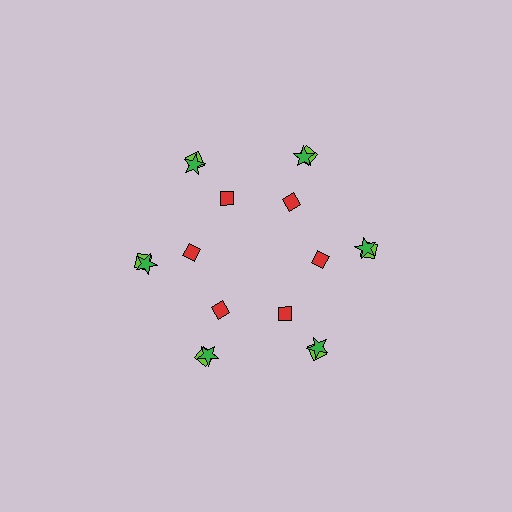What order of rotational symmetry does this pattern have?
This pattern has 6-fold rotational symmetry.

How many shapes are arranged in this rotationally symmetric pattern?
There are 18 shapes, arranged in 6 groups of 3.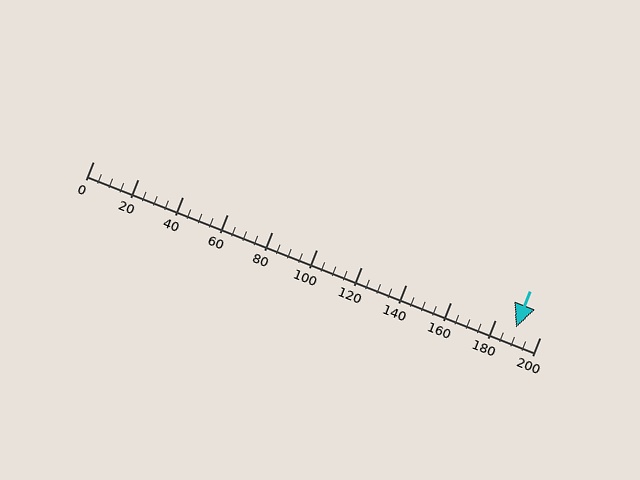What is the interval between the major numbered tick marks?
The major tick marks are spaced 20 units apart.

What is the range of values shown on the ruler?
The ruler shows values from 0 to 200.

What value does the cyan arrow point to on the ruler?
The cyan arrow points to approximately 189.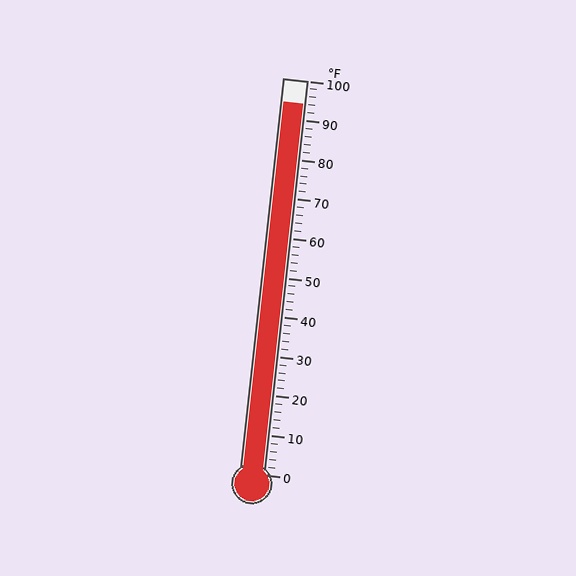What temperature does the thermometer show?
The thermometer shows approximately 94°F.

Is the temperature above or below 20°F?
The temperature is above 20°F.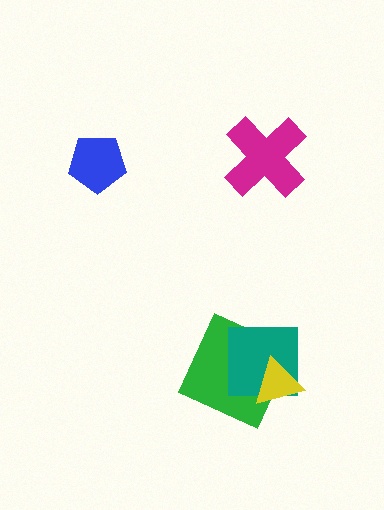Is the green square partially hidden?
Yes, it is partially covered by another shape.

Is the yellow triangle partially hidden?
No, no other shape covers it.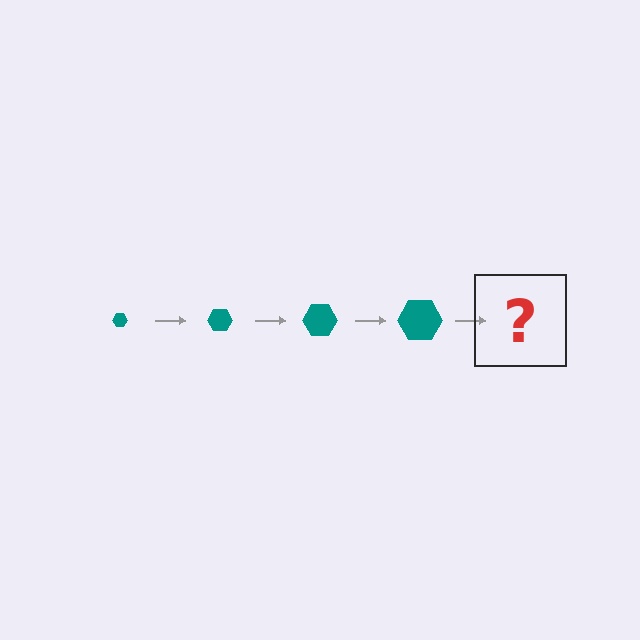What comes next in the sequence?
The next element should be a teal hexagon, larger than the previous one.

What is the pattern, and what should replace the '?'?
The pattern is that the hexagon gets progressively larger each step. The '?' should be a teal hexagon, larger than the previous one.